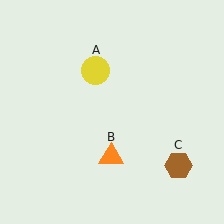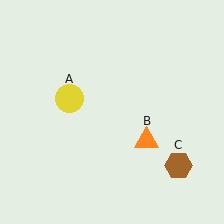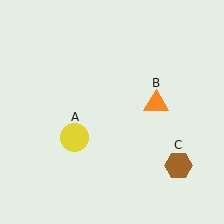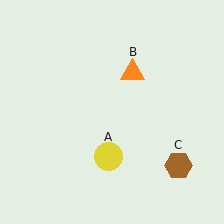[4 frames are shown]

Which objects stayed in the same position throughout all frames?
Brown hexagon (object C) remained stationary.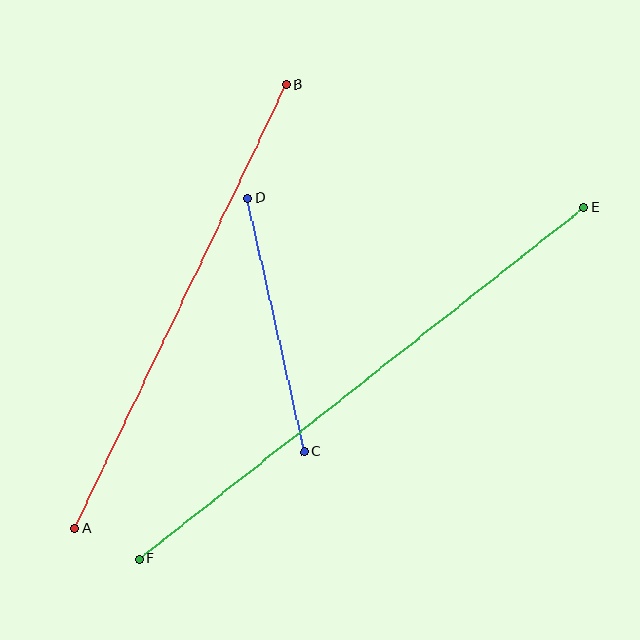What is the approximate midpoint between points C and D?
The midpoint is at approximately (276, 325) pixels.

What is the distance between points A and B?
The distance is approximately 492 pixels.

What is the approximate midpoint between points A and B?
The midpoint is at approximately (181, 307) pixels.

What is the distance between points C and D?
The distance is approximately 260 pixels.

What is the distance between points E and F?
The distance is approximately 567 pixels.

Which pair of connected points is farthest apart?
Points E and F are farthest apart.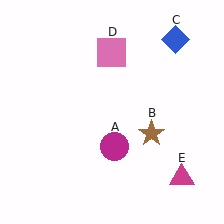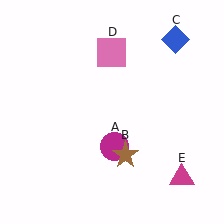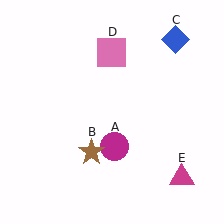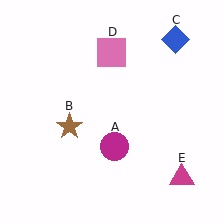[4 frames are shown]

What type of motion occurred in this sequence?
The brown star (object B) rotated clockwise around the center of the scene.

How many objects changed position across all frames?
1 object changed position: brown star (object B).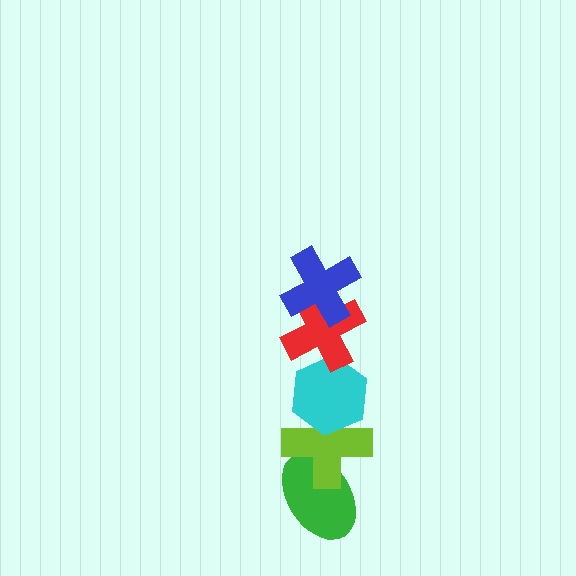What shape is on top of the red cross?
The blue cross is on top of the red cross.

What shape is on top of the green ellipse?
The lime cross is on top of the green ellipse.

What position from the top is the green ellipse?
The green ellipse is 5th from the top.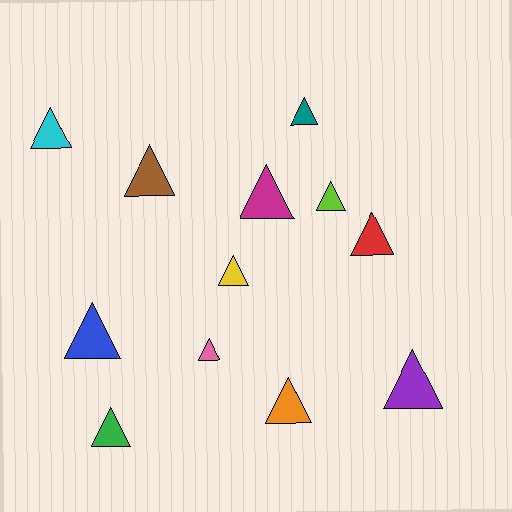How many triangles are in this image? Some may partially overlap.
There are 12 triangles.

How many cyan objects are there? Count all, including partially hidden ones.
There is 1 cyan object.